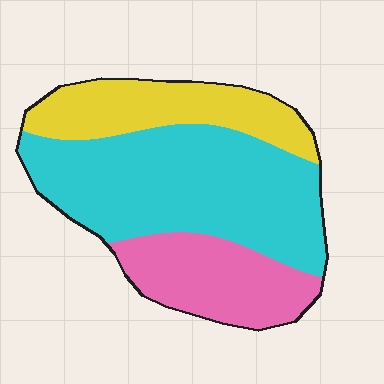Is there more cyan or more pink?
Cyan.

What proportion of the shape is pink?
Pink takes up less than a quarter of the shape.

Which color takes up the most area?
Cyan, at roughly 55%.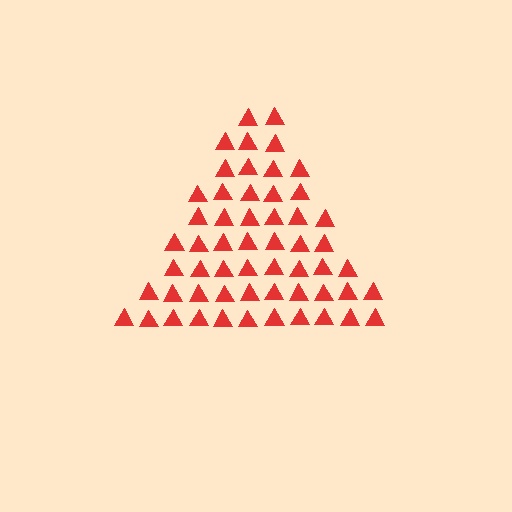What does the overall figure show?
The overall figure shows a triangle.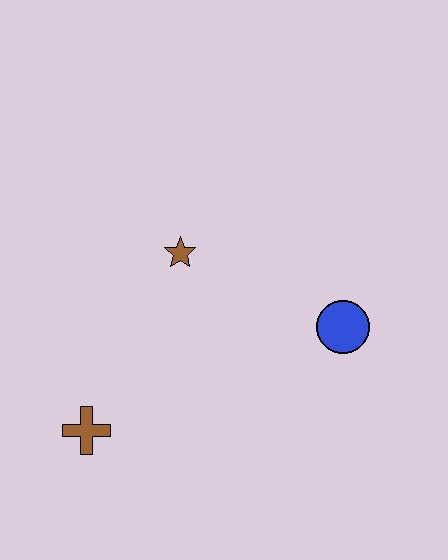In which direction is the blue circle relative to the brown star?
The blue circle is to the right of the brown star.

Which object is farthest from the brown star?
The brown cross is farthest from the brown star.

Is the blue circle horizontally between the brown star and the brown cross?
No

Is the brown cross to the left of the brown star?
Yes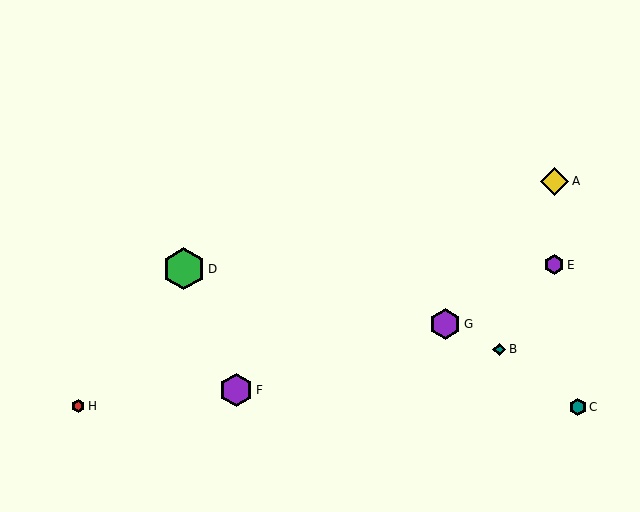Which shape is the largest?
The green hexagon (labeled D) is the largest.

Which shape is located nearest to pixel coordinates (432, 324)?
The purple hexagon (labeled G) at (445, 324) is nearest to that location.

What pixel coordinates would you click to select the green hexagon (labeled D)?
Click at (184, 269) to select the green hexagon D.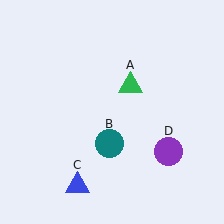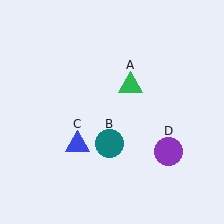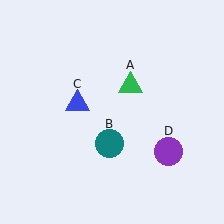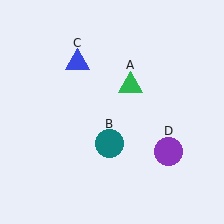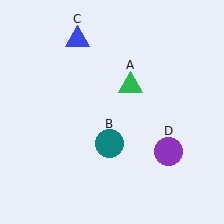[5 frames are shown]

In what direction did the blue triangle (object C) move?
The blue triangle (object C) moved up.